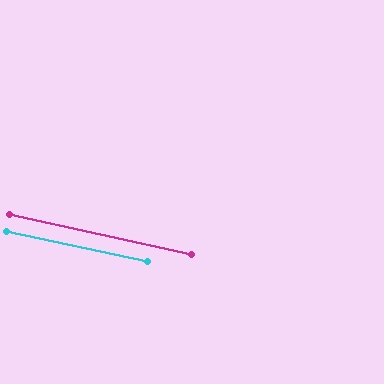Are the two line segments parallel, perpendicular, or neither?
Parallel — their directions differ by only 0.3°.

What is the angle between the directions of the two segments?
Approximately 0 degrees.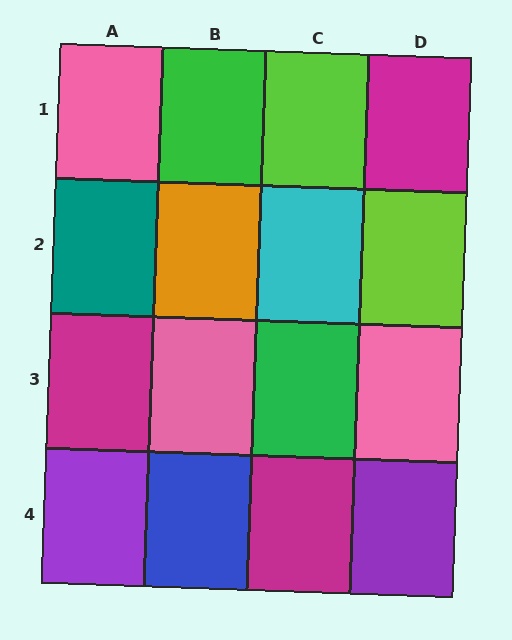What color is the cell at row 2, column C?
Cyan.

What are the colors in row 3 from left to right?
Magenta, pink, green, pink.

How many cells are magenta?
3 cells are magenta.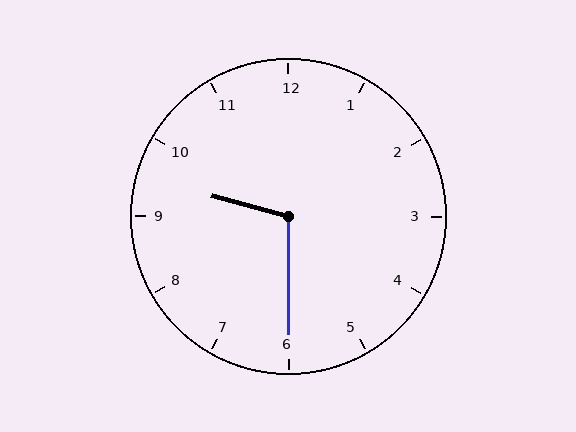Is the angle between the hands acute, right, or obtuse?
It is obtuse.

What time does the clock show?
9:30.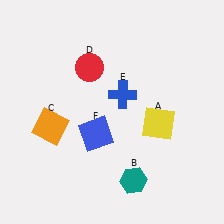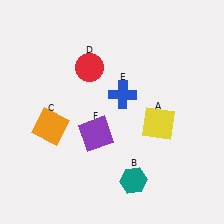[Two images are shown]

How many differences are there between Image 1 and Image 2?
There is 1 difference between the two images.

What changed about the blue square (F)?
In Image 1, F is blue. In Image 2, it changed to purple.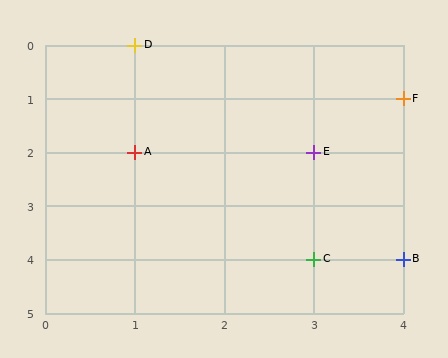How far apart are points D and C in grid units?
Points D and C are 2 columns and 4 rows apart (about 4.5 grid units diagonally).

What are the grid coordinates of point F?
Point F is at grid coordinates (4, 1).